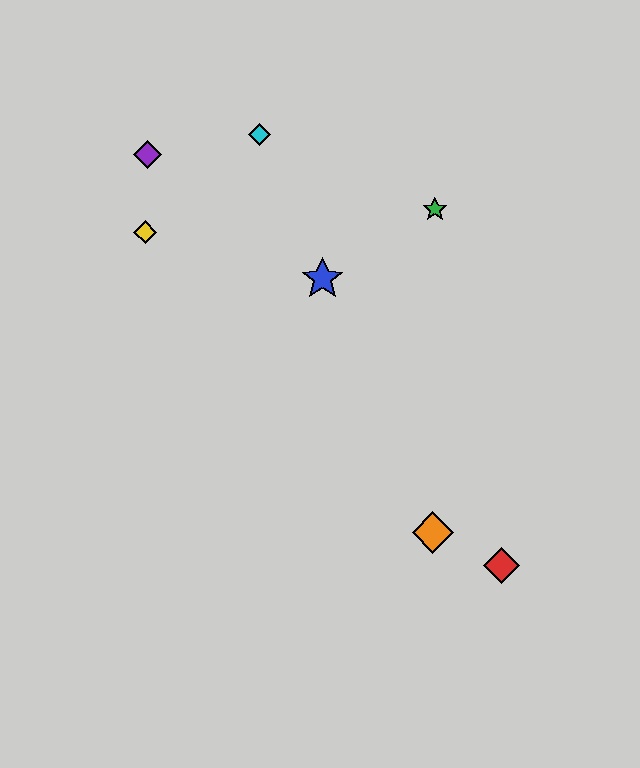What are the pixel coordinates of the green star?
The green star is at (435, 209).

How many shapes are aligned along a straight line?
3 shapes (the blue star, the orange diamond, the cyan diamond) are aligned along a straight line.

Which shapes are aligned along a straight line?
The blue star, the orange diamond, the cyan diamond are aligned along a straight line.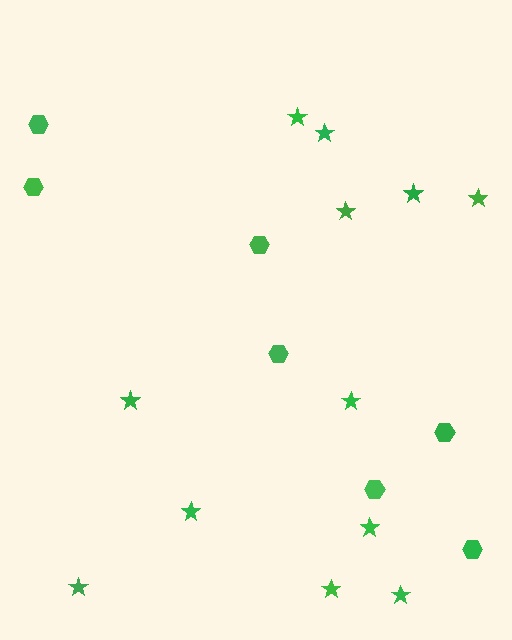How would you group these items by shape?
There are 2 groups: one group of stars (12) and one group of hexagons (7).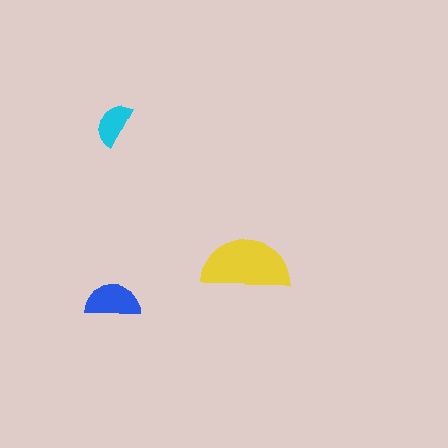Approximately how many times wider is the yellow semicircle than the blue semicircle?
About 1.5 times wider.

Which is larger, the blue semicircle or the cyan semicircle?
The blue one.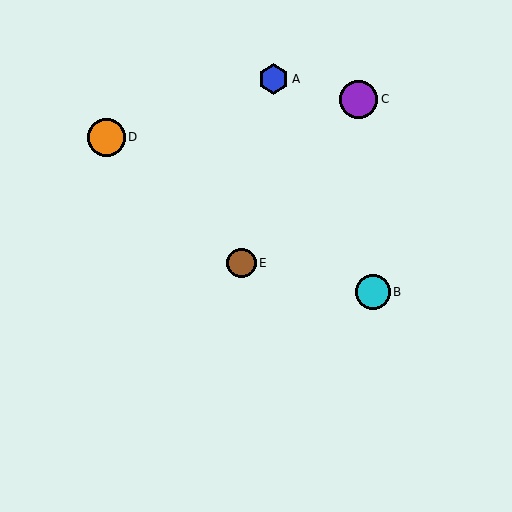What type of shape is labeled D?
Shape D is an orange circle.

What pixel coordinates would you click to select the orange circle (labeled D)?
Click at (106, 137) to select the orange circle D.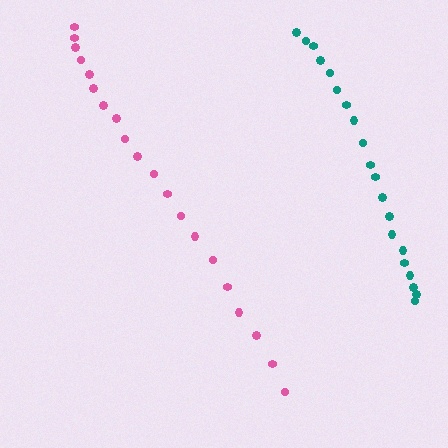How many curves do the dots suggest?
There are 2 distinct paths.